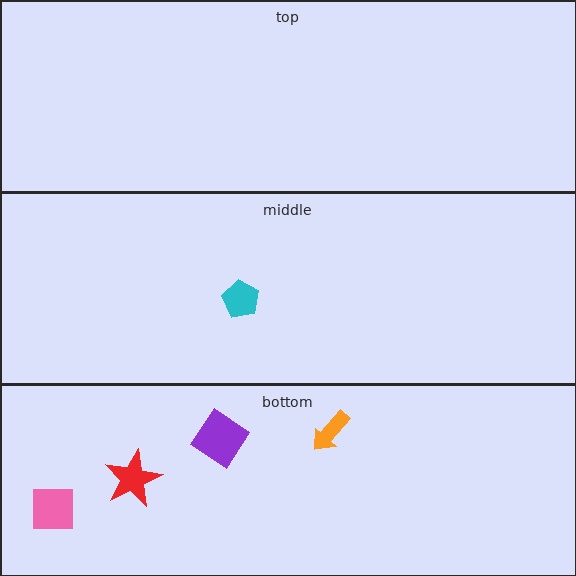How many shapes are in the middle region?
1.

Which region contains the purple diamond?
The bottom region.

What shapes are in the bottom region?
The orange arrow, the red star, the pink square, the purple diamond.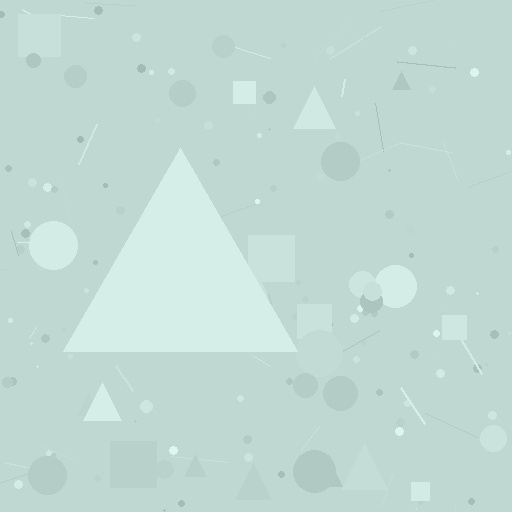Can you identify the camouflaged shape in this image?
The camouflaged shape is a triangle.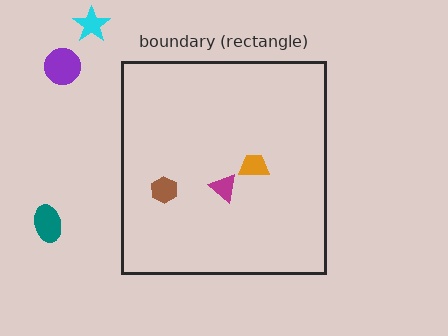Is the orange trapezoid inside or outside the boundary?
Inside.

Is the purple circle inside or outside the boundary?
Outside.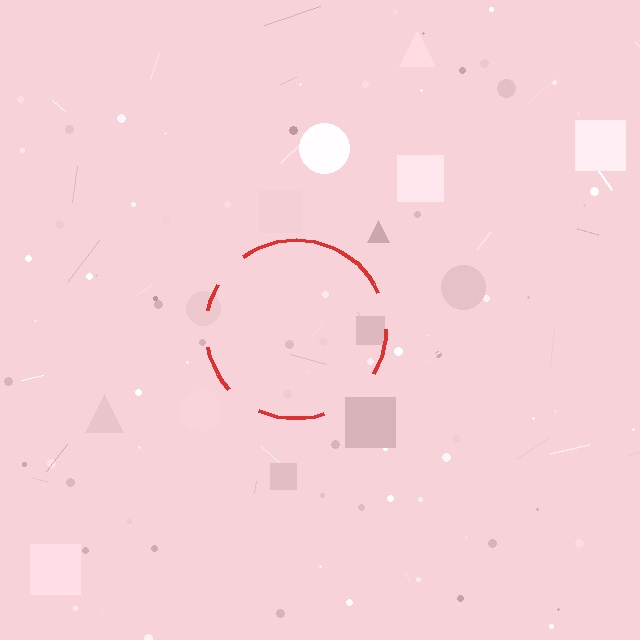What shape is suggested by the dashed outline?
The dashed outline suggests a circle.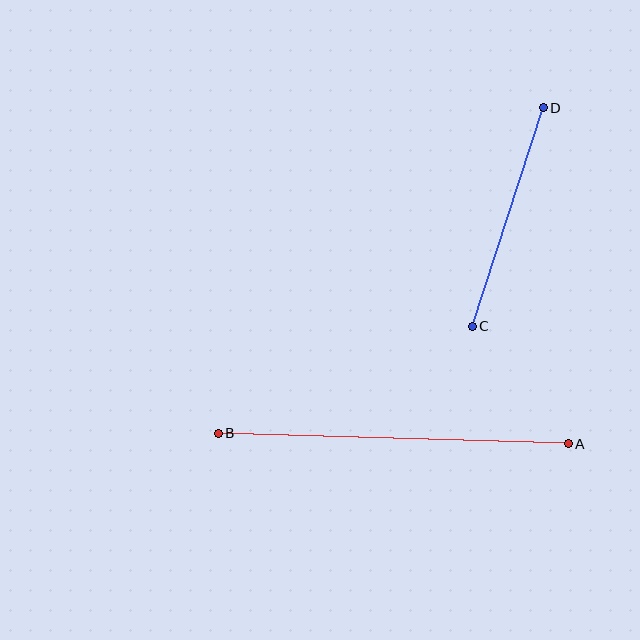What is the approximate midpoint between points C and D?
The midpoint is at approximately (508, 217) pixels.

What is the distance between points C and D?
The distance is approximately 230 pixels.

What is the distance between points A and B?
The distance is approximately 350 pixels.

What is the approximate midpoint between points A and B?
The midpoint is at approximately (393, 439) pixels.